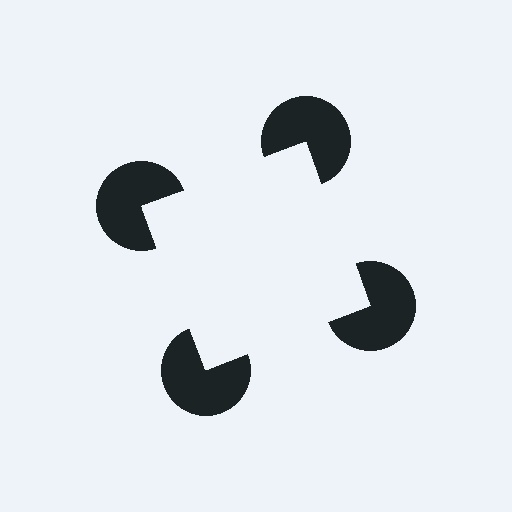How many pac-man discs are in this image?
There are 4 — one at each vertex of the illusory square.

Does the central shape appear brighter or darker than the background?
It typically appears slightly brighter than the background, even though no actual brightness change is drawn.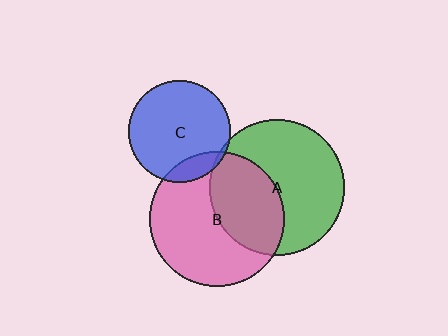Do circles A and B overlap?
Yes.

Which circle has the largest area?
Circle A (green).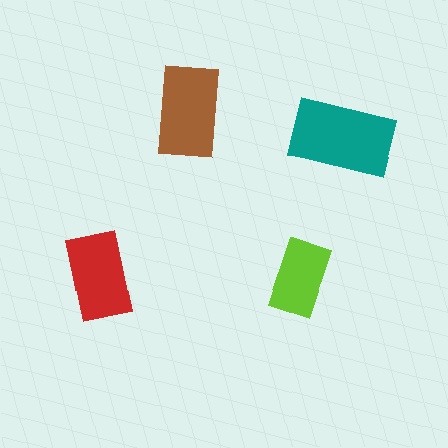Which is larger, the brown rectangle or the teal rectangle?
The teal one.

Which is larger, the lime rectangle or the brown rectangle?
The brown one.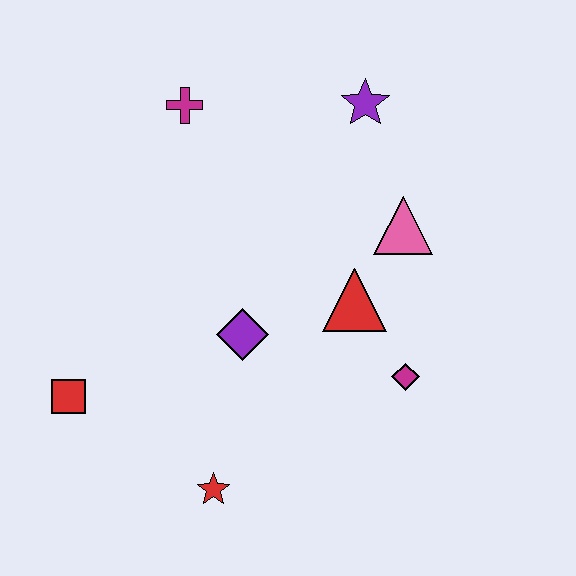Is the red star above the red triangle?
No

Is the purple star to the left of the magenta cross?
No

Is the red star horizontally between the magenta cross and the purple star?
Yes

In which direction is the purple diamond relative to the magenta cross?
The purple diamond is below the magenta cross.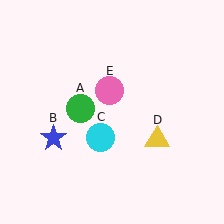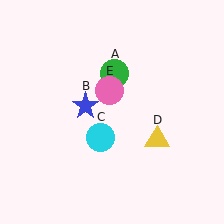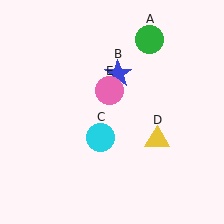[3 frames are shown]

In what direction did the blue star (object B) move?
The blue star (object B) moved up and to the right.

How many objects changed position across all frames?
2 objects changed position: green circle (object A), blue star (object B).